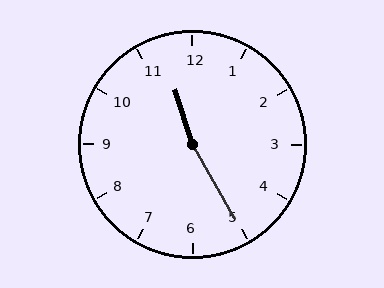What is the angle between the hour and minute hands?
Approximately 168 degrees.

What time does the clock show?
11:25.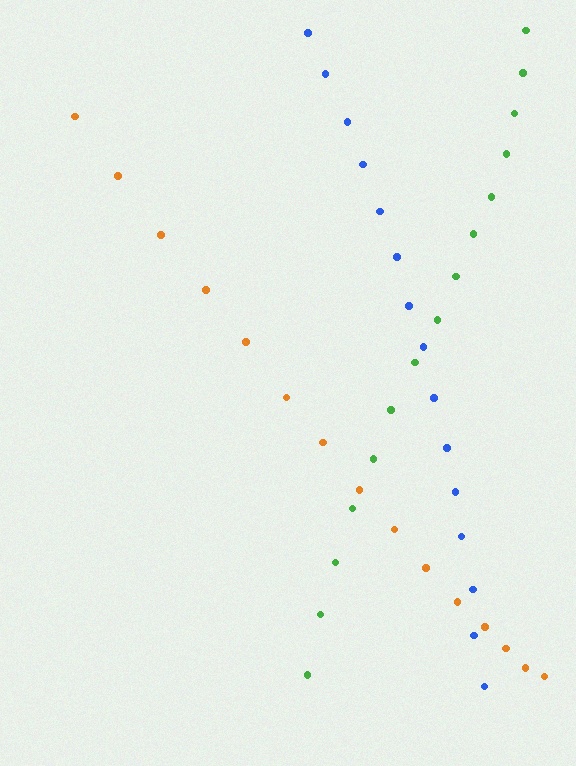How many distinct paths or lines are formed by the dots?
There are 3 distinct paths.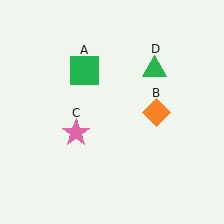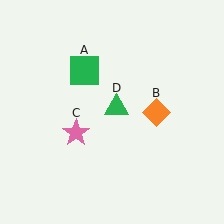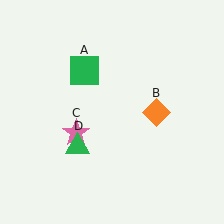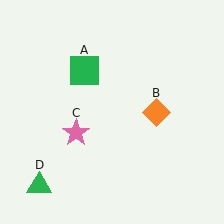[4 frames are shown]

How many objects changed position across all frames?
1 object changed position: green triangle (object D).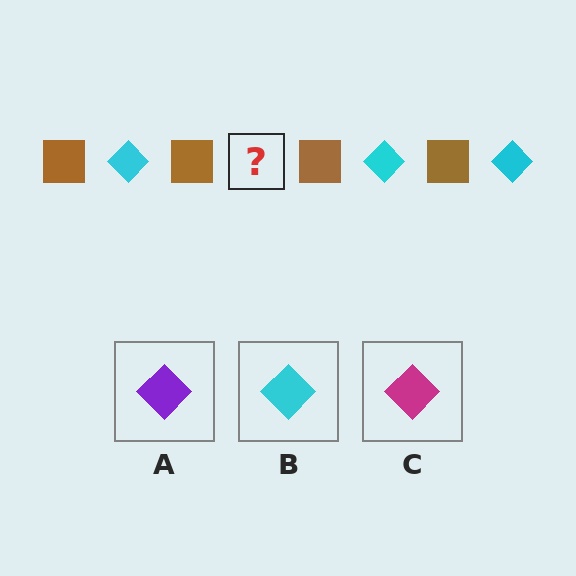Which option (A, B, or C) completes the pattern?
B.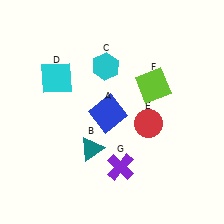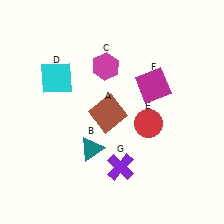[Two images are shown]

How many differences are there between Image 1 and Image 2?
There are 3 differences between the two images.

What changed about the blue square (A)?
In Image 1, A is blue. In Image 2, it changed to brown.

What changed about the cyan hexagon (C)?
In Image 1, C is cyan. In Image 2, it changed to magenta.